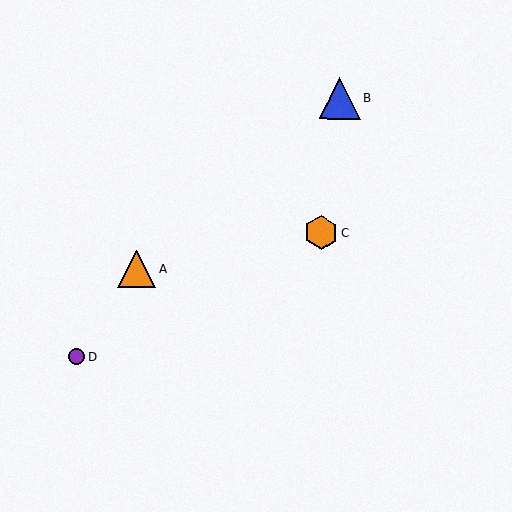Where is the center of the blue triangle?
The center of the blue triangle is at (340, 98).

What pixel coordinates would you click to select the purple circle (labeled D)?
Click at (77, 357) to select the purple circle D.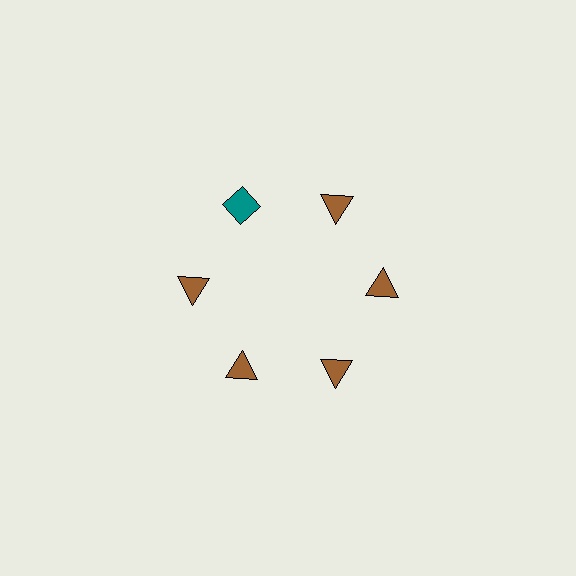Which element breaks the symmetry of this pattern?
The teal diamond at roughly the 11 o'clock position breaks the symmetry. All other shapes are brown triangles.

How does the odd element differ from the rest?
It differs in both color (teal instead of brown) and shape (diamond instead of triangle).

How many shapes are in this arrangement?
There are 6 shapes arranged in a ring pattern.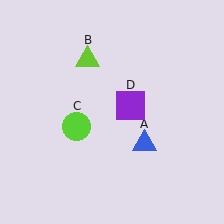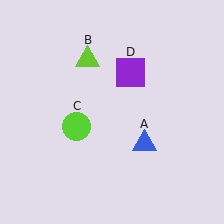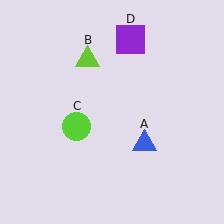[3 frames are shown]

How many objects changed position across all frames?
1 object changed position: purple square (object D).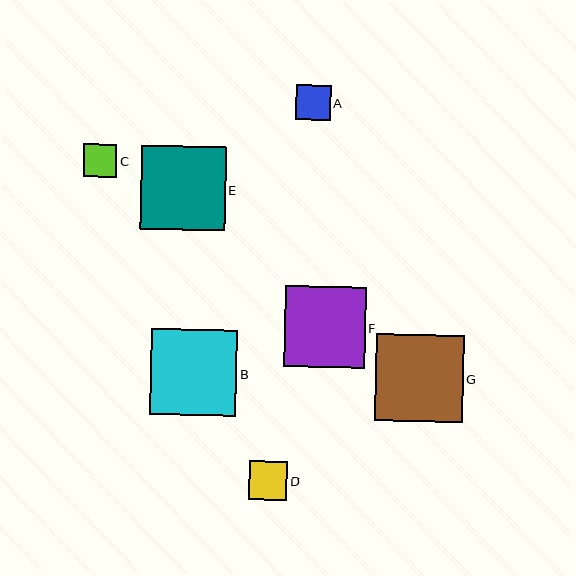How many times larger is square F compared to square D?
Square F is approximately 2.1 times the size of square D.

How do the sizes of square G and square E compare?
Square G and square E are approximately the same size.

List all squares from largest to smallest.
From largest to smallest: G, B, E, F, D, A, C.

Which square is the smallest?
Square C is the smallest with a size of approximately 33 pixels.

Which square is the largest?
Square G is the largest with a size of approximately 87 pixels.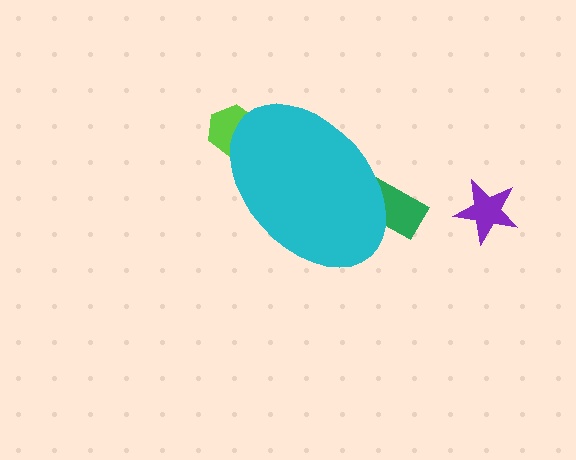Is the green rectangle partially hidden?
Yes, the green rectangle is partially hidden behind the cyan ellipse.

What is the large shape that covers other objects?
A cyan ellipse.